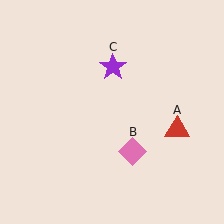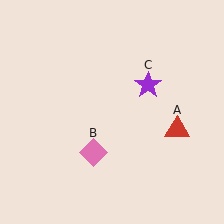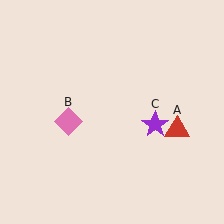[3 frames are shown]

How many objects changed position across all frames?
2 objects changed position: pink diamond (object B), purple star (object C).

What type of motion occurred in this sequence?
The pink diamond (object B), purple star (object C) rotated clockwise around the center of the scene.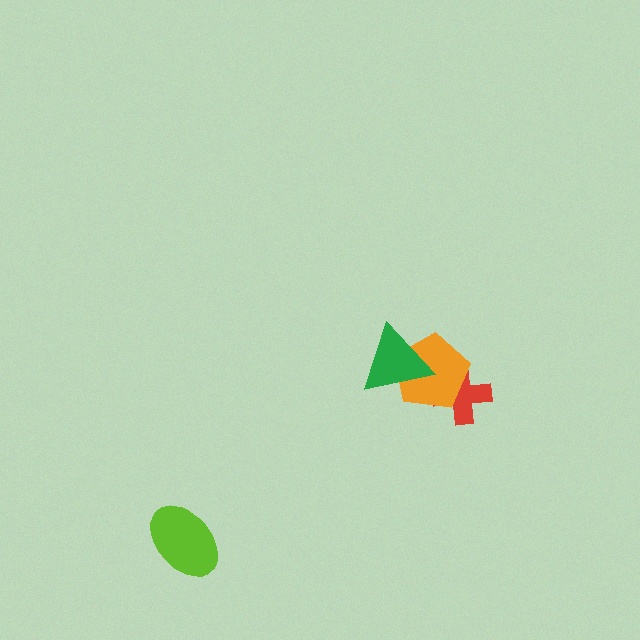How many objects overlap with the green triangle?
1 object overlaps with the green triangle.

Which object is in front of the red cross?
The orange pentagon is in front of the red cross.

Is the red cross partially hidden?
Yes, it is partially covered by another shape.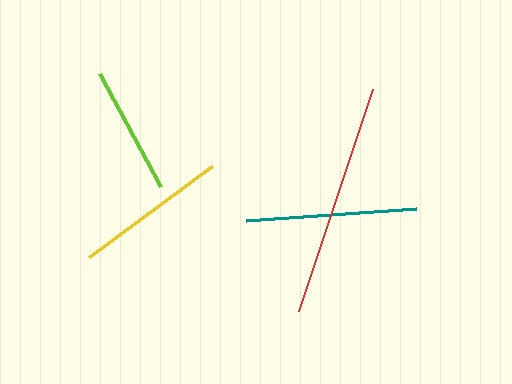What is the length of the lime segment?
The lime segment is approximately 128 pixels long.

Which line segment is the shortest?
The lime line is the shortest at approximately 128 pixels.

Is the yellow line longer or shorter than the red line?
The red line is longer than the yellow line.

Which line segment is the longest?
The red line is the longest at approximately 234 pixels.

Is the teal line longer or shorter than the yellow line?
The teal line is longer than the yellow line.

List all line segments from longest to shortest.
From longest to shortest: red, teal, yellow, lime.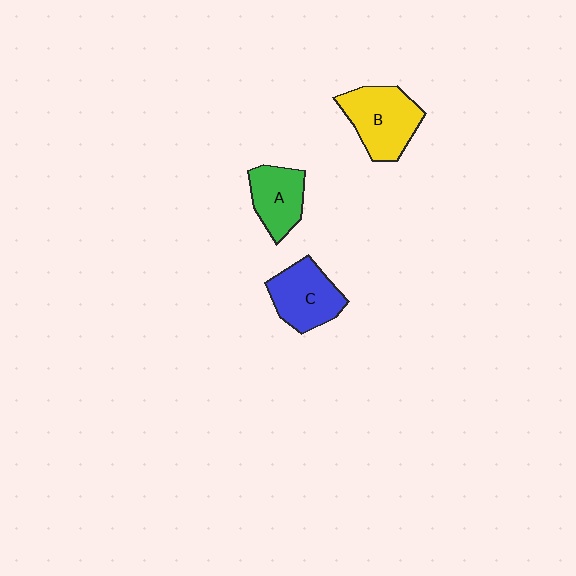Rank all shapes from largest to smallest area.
From largest to smallest: B (yellow), C (blue), A (green).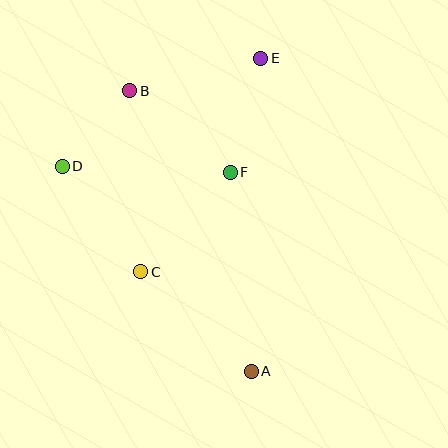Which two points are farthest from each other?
Points A and E are farthest from each other.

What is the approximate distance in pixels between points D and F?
The distance between D and F is approximately 168 pixels.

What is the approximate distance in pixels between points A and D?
The distance between A and D is approximately 279 pixels.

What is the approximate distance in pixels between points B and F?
The distance between B and F is approximately 130 pixels.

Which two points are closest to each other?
Points B and D are closest to each other.